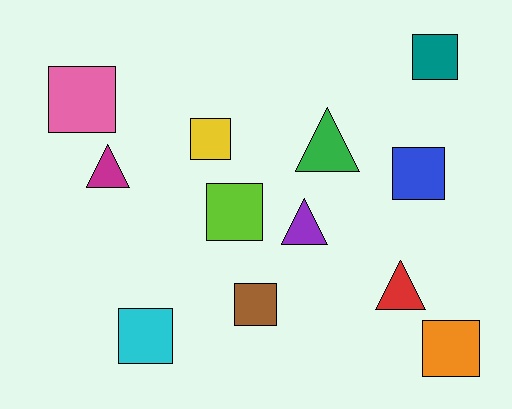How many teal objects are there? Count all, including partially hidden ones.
There is 1 teal object.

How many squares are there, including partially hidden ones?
There are 8 squares.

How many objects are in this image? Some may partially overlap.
There are 12 objects.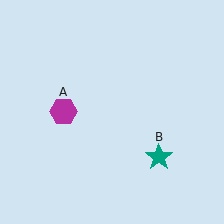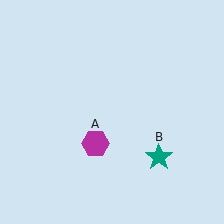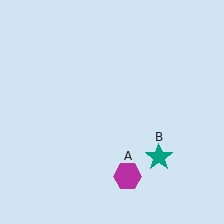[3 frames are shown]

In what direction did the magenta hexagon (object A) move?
The magenta hexagon (object A) moved down and to the right.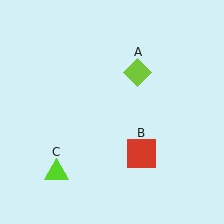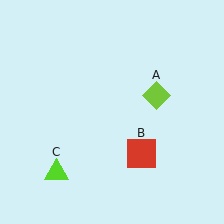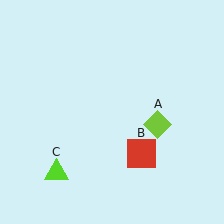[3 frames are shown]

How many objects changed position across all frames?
1 object changed position: lime diamond (object A).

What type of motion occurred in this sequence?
The lime diamond (object A) rotated clockwise around the center of the scene.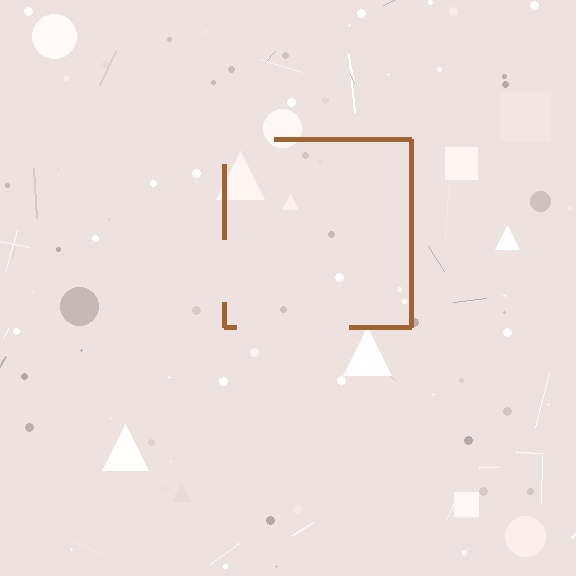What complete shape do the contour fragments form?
The contour fragments form a square.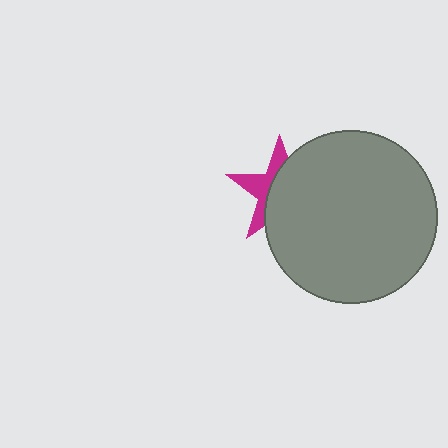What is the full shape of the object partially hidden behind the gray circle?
The partially hidden object is a magenta star.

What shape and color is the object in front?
The object in front is a gray circle.